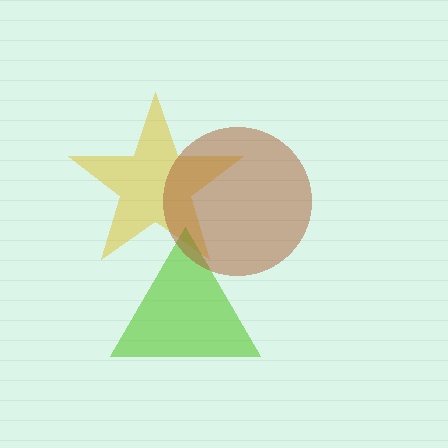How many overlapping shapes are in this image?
There are 3 overlapping shapes in the image.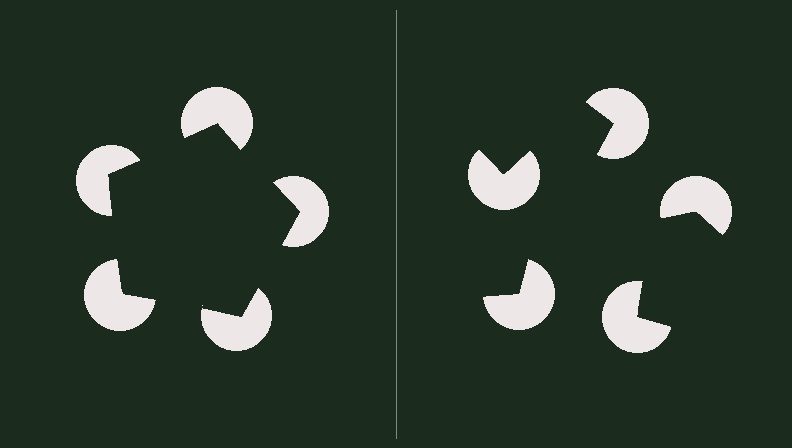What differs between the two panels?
The pac-man discs are positioned identically on both sides; only the wedge orientations differ. On the left they align to a pentagon; on the right they are misaligned.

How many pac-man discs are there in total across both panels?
10 — 5 on each side.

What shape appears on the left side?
An illusory pentagon.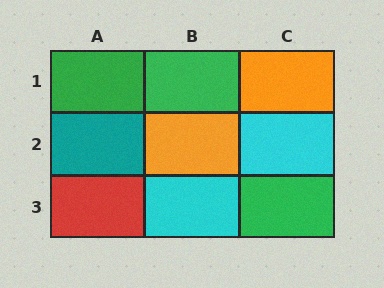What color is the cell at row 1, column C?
Orange.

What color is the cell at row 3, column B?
Cyan.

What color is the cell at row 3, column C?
Green.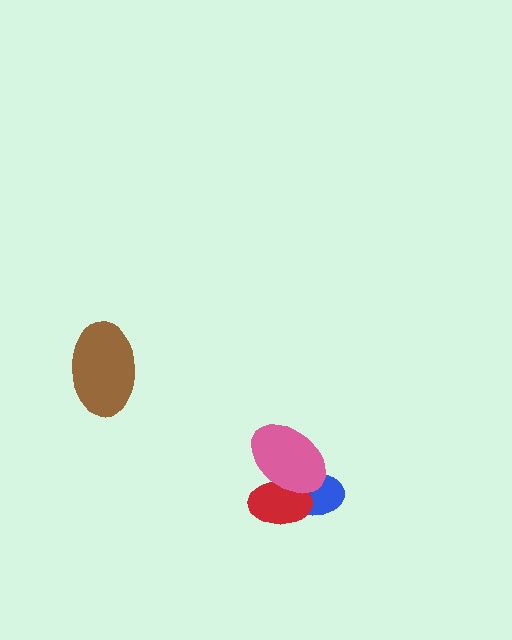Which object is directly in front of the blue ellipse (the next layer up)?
The red ellipse is directly in front of the blue ellipse.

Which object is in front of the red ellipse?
The pink ellipse is in front of the red ellipse.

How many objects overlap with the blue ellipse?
2 objects overlap with the blue ellipse.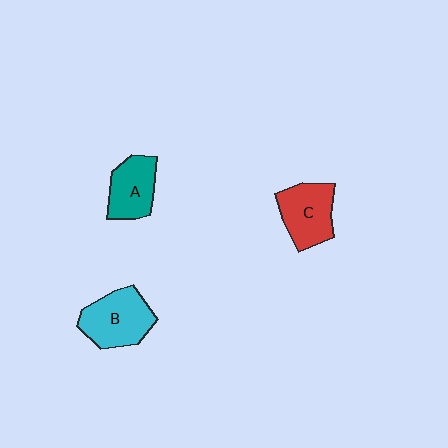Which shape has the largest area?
Shape B (cyan).